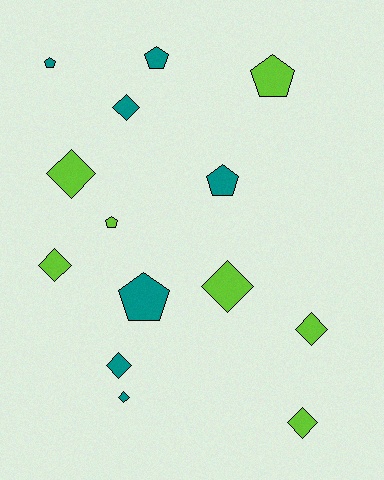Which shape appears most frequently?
Diamond, with 8 objects.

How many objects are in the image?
There are 14 objects.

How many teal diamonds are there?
There are 3 teal diamonds.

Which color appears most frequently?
Lime, with 7 objects.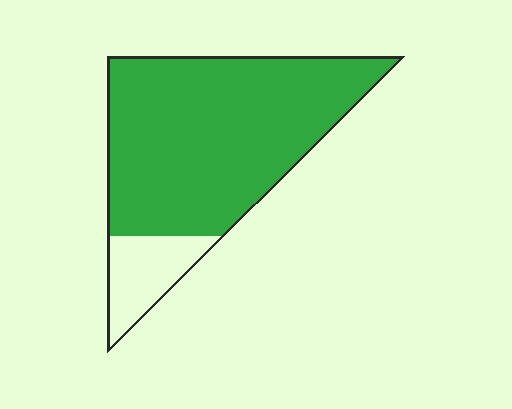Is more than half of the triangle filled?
Yes.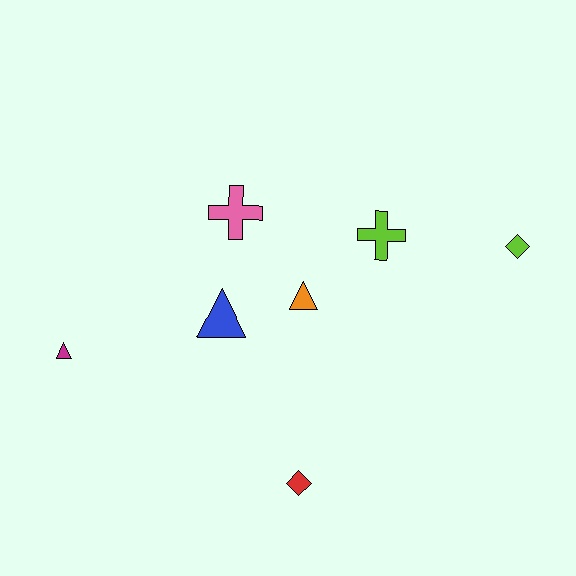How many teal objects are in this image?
There are no teal objects.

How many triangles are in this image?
There are 3 triangles.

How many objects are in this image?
There are 7 objects.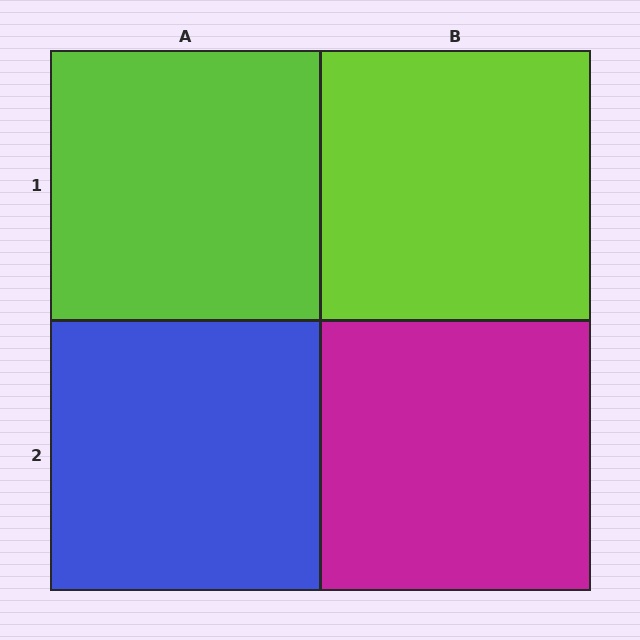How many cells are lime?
2 cells are lime.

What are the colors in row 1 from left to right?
Lime, lime.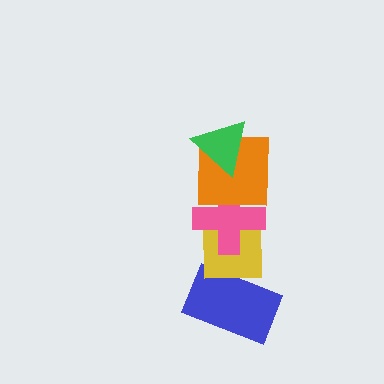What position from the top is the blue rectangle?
The blue rectangle is 5th from the top.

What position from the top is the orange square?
The orange square is 2nd from the top.